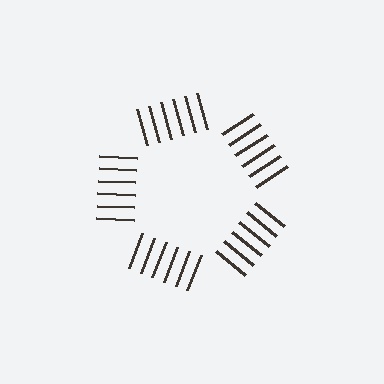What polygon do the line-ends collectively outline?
An illusory pentagon — the line segments terminate on its edges but no continuous stroke is drawn.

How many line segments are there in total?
30 — 6 along each of the 5 edges.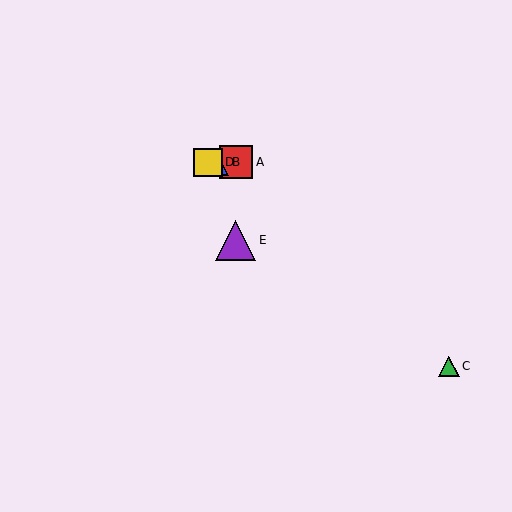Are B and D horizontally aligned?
Yes, both are at y≈162.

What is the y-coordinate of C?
Object C is at y≈366.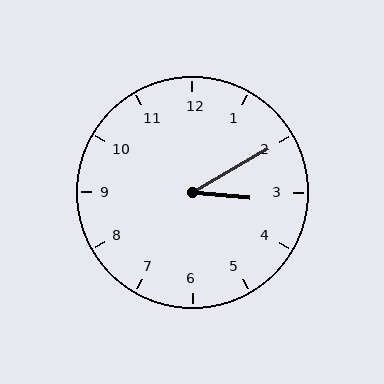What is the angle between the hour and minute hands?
Approximately 35 degrees.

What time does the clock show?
3:10.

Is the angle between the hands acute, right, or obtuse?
It is acute.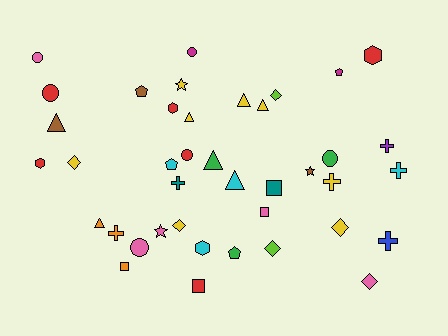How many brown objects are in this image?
There are 3 brown objects.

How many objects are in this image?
There are 40 objects.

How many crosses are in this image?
There are 6 crosses.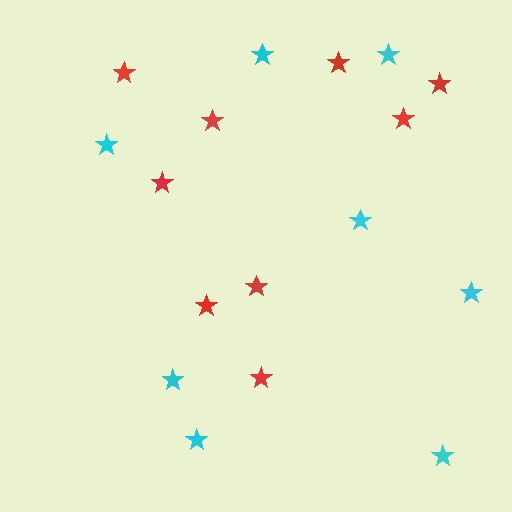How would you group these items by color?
There are 2 groups: one group of cyan stars (8) and one group of red stars (9).